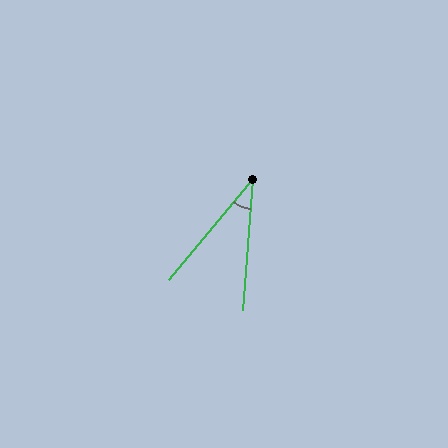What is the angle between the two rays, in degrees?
Approximately 35 degrees.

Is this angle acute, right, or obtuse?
It is acute.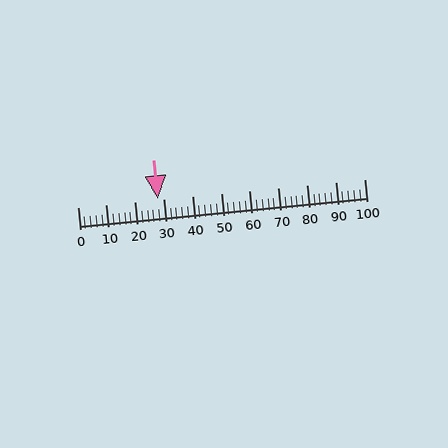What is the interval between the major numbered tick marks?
The major tick marks are spaced 10 units apart.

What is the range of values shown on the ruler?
The ruler shows values from 0 to 100.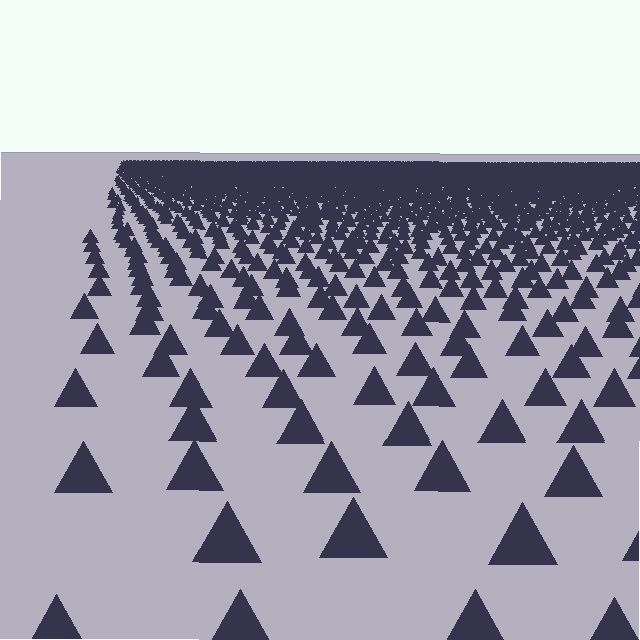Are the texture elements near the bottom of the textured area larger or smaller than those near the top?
Larger. Near the bottom, elements are closer to the viewer and appear at a bigger on-screen size.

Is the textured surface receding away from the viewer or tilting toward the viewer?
The surface is receding away from the viewer. Texture elements get smaller and denser toward the top.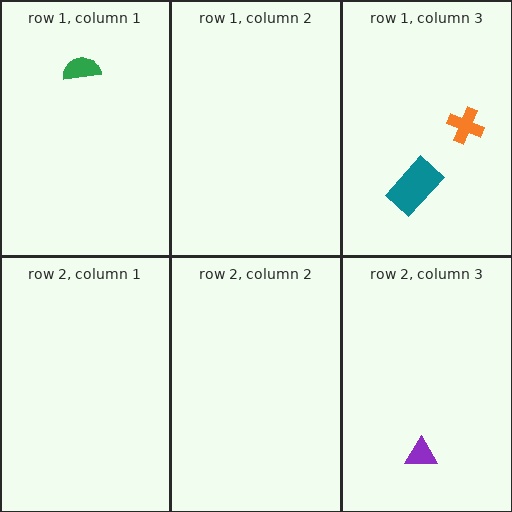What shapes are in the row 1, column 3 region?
The orange cross, the teal rectangle.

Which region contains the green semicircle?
The row 1, column 1 region.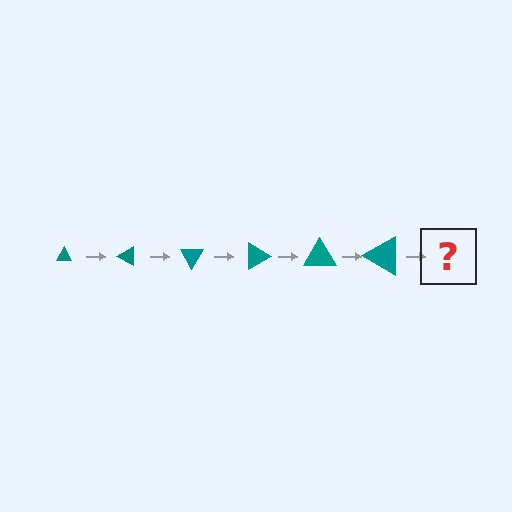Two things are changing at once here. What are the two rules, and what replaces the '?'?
The two rules are that the triangle grows larger each step and it rotates 30 degrees each step. The '?' should be a triangle, larger than the previous one and rotated 180 degrees from the start.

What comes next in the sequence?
The next element should be a triangle, larger than the previous one and rotated 180 degrees from the start.